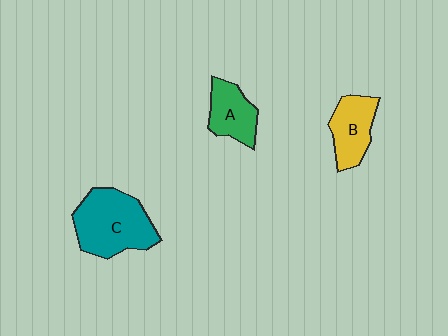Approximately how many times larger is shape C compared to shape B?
Approximately 1.7 times.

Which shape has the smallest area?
Shape A (green).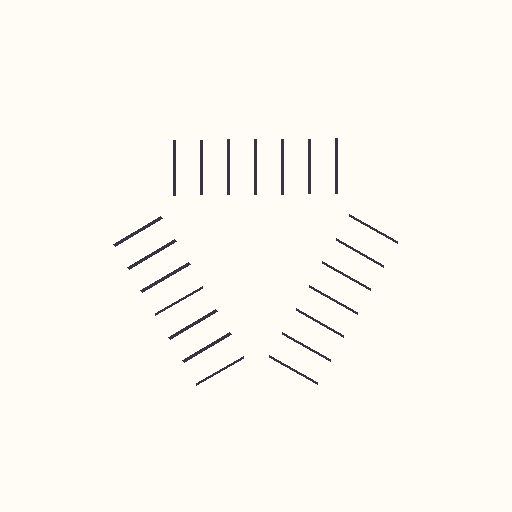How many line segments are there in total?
21 — 7 along each of the 3 edges.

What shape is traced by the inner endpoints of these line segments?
An illusory triangle — the line segments terminate on its edges but no continuous stroke is drawn.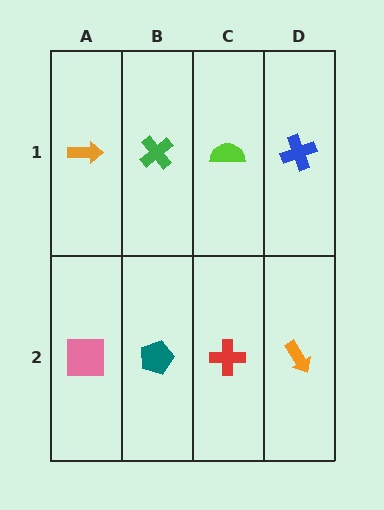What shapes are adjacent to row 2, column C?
A lime semicircle (row 1, column C), a teal pentagon (row 2, column B), an orange arrow (row 2, column D).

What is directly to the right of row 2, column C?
An orange arrow.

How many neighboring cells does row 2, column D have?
2.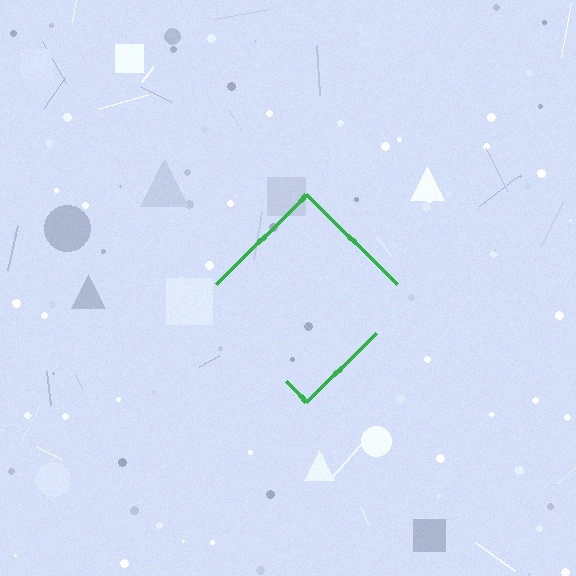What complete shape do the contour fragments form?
The contour fragments form a diamond.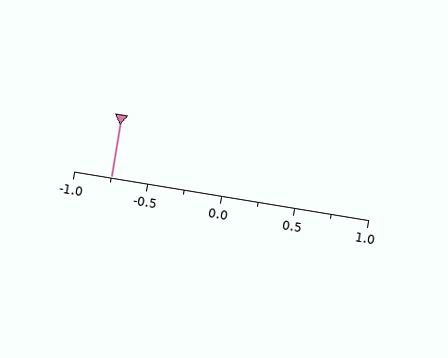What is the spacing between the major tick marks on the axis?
The major ticks are spaced 0.5 apart.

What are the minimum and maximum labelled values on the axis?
The axis runs from -1.0 to 1.0.